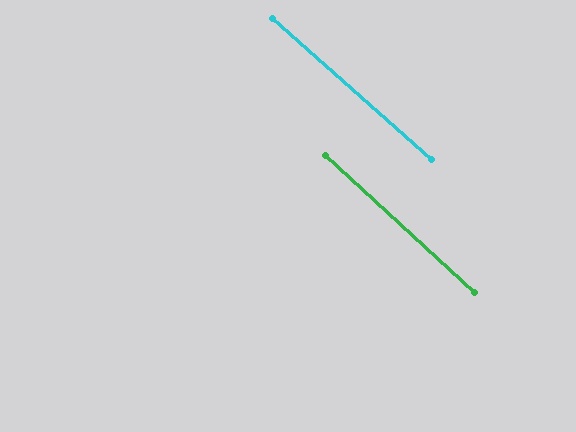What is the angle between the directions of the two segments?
Approximately 1 degree.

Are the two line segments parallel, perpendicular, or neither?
Parallel — their directions differ by only 1.0°.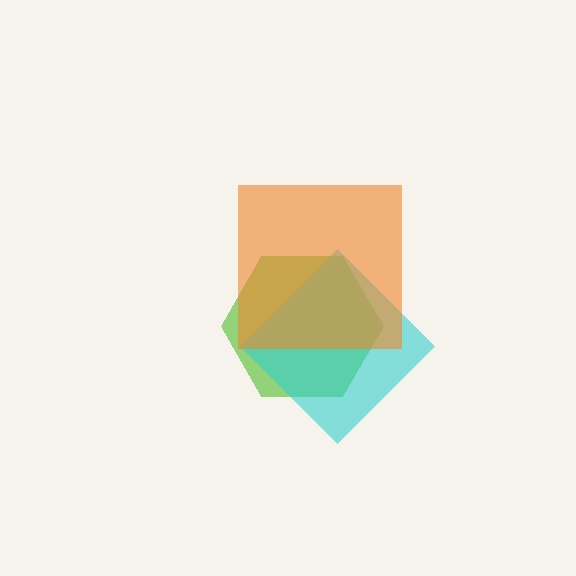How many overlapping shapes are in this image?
There are 3 overlapping shapes in the image.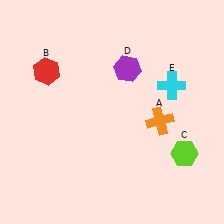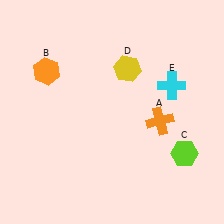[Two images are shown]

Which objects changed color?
B changed from red to orange. D changed from purple to yellow.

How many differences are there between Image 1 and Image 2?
There are 2 differences between the two images.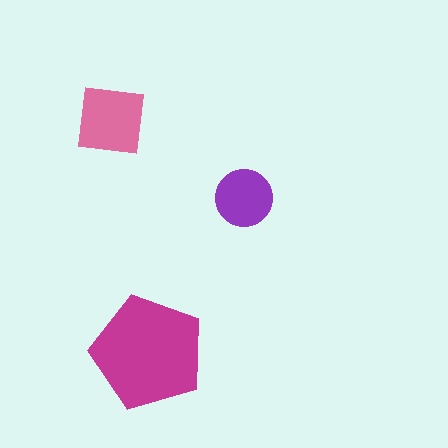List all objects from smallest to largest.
The purple circle, the pink square, the magenta pentagon.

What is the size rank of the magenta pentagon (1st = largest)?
1st.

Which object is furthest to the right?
The purple circle is rightmost.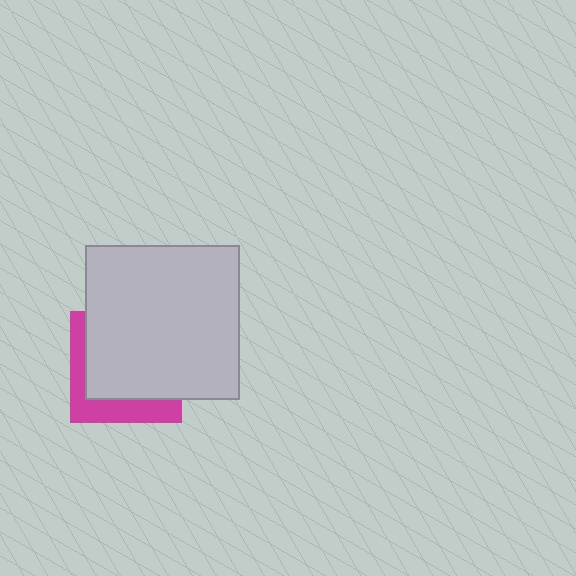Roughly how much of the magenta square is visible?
A small part of it is visible (roughly 33%).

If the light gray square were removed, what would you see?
You would see the complete magenta square.